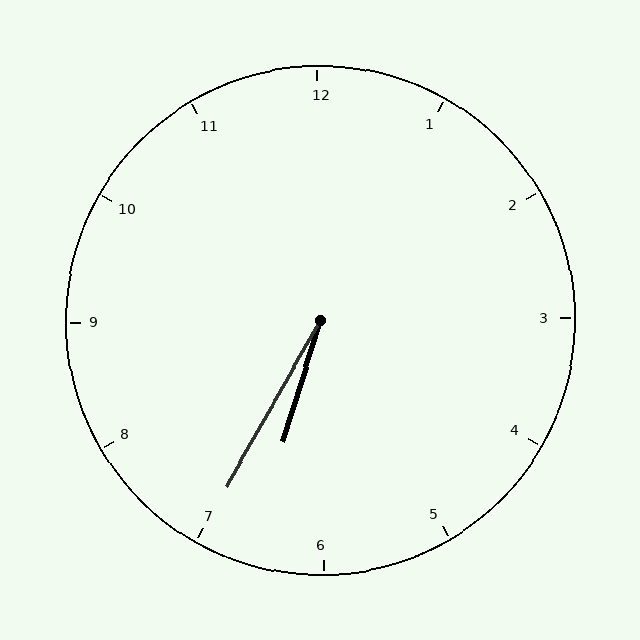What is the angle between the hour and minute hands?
Approximately 12 degrees.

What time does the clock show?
6:35.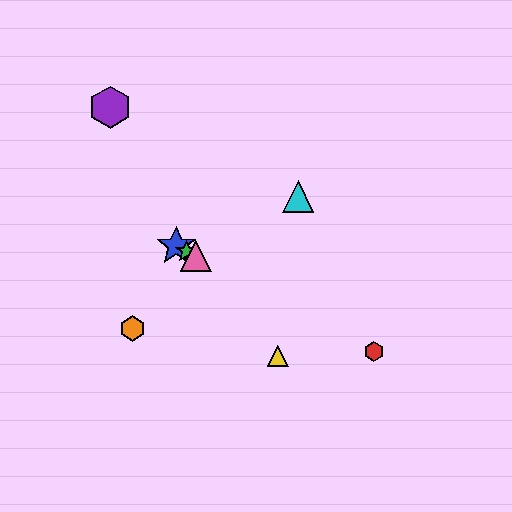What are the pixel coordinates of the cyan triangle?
The cyan triangle is at (298, 196).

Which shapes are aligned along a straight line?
The red hexagon, the blue star, the green star, the pink triangle are aligned along a straight line.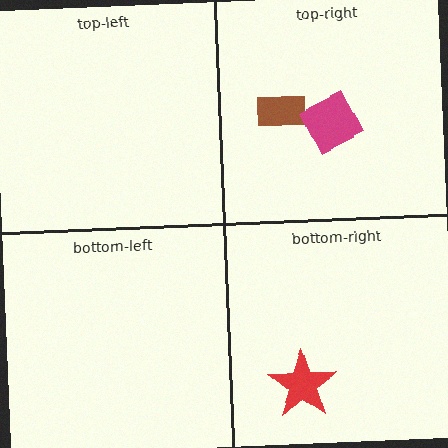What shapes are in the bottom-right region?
The red star.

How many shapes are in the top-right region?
2.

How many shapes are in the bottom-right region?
1.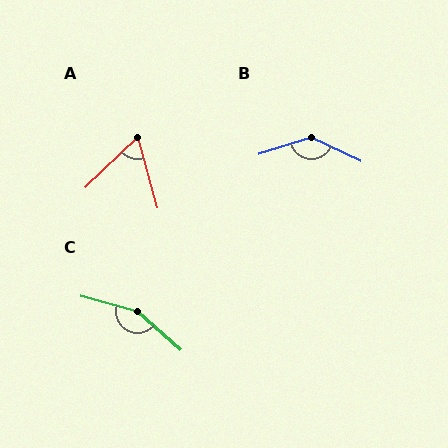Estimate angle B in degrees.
Approximately 137 degrees.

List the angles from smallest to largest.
A (62°), B (137°), C (154°).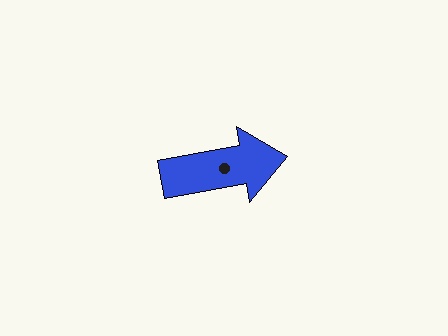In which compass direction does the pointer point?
East.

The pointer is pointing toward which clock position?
Roughly 3 o'clock.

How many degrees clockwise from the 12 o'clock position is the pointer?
Approximately 80 degrees.